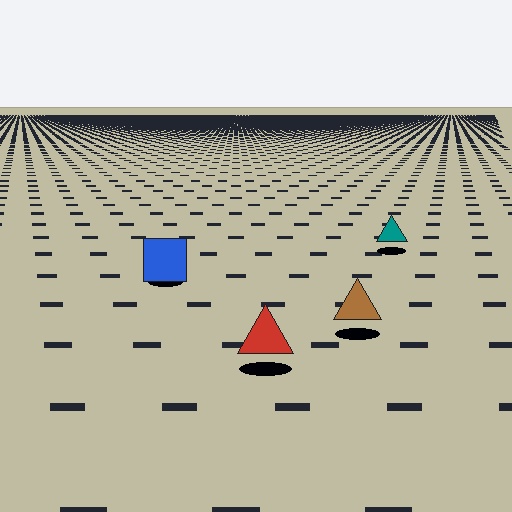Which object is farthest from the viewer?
The teal triangle is farthest from the viewer. It appears smaller and the ground texture around it is denser.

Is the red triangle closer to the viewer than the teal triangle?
Yes. The red triangle is closer — you can tell from the texture gradient: the ground texture is coarser near it.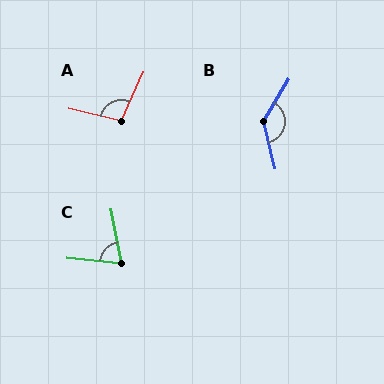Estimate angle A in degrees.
Approximately 101 degrees.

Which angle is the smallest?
C, at approximately 73 degrees.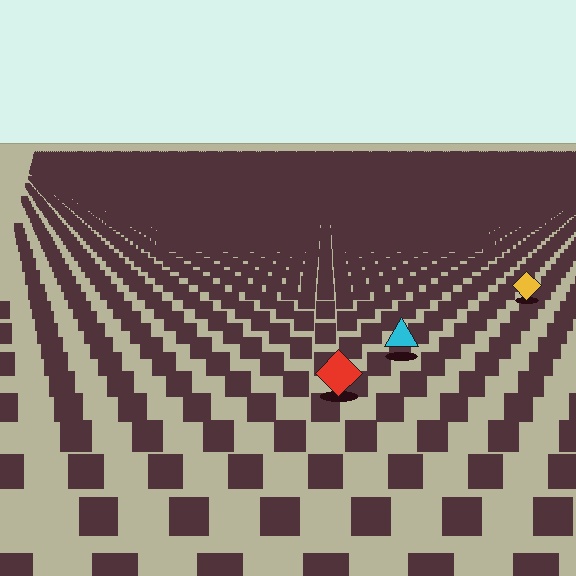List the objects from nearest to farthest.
From nearest to farthest: the red diamond, the cyan triangle, the yellow diamond.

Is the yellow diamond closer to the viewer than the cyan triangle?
No. The cyan triangle is closer — you can tell from the texture gradient: the ground texture is coarser near it.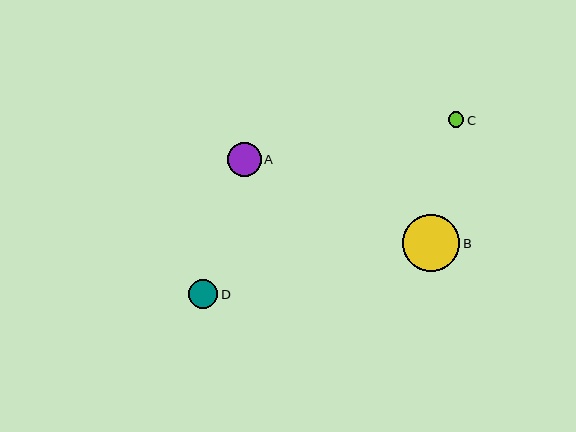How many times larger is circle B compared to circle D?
Circle B is approximately 2.0 times the size of circle D.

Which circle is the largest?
Circle B is the largest with a size of approximately 57 pixels.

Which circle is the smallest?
Circle C is the smallest with a size of approximately 16 pixels.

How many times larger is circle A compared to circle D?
Circle A is approximately 1.2 times the size of circle D.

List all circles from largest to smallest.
From largest to smallest: B, A, D, C.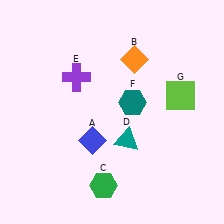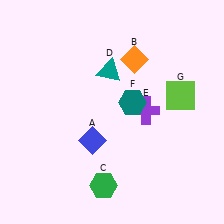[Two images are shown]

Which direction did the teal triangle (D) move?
The teal triangle (D) moved up.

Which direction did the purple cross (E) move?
The purple cross (E) moved right.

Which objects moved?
The objects that moved are: the teal triangle (D), the purple cross (E).